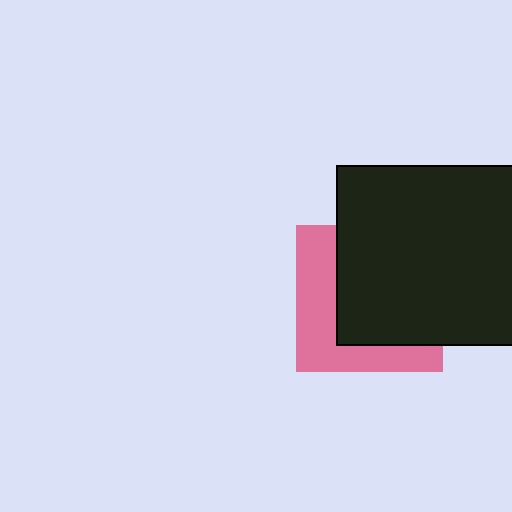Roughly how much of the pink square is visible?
A small part of it is visible (roughly 40%).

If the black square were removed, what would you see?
You would see the complete pink square.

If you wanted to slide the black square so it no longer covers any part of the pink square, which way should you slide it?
Slide it toward the upper-right — that is the most direct way to separate the two shapes.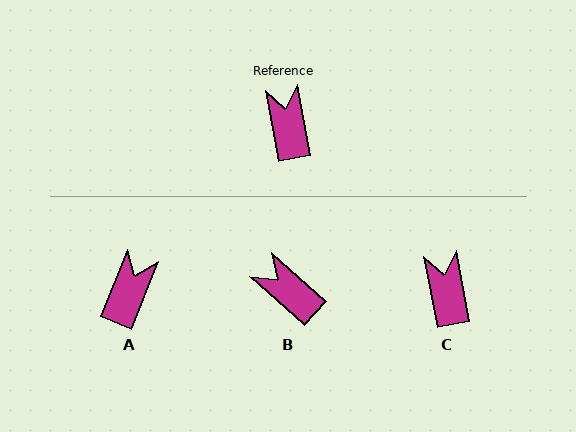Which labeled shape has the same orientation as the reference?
C.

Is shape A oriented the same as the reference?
No, it is off by about 32 degrees.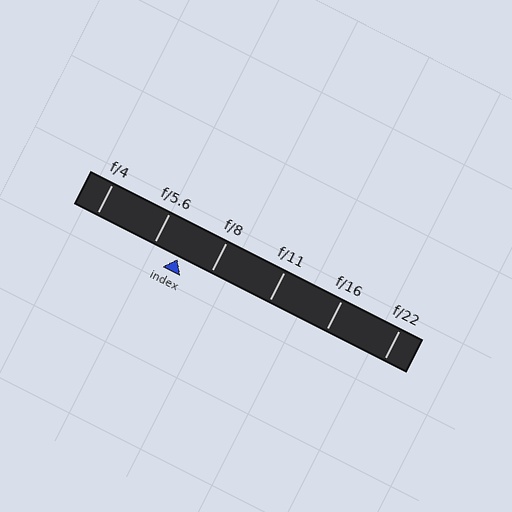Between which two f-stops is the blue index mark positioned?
The index mark is between f/5.6 and f/8.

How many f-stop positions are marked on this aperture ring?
There are 6 f-stop positions marked.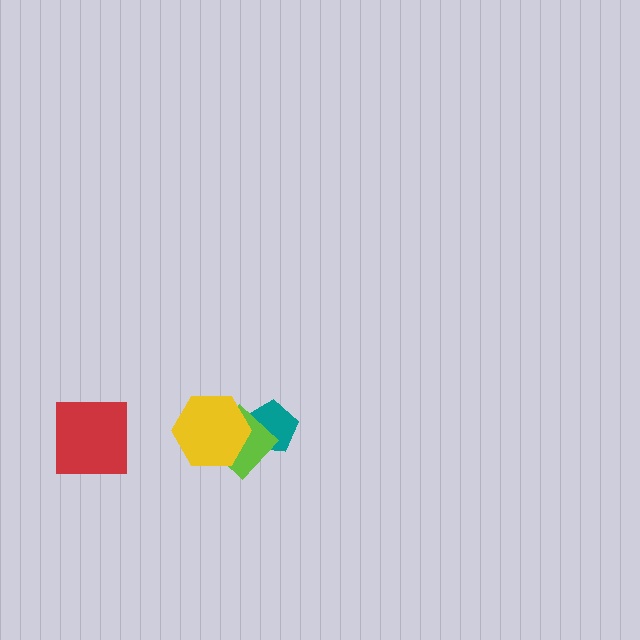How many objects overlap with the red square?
0 objects overlap with the red square.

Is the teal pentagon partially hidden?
Yes, it is partially covered by another shape.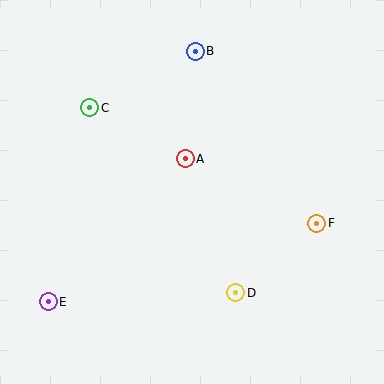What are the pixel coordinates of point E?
Point E is at (48, 302).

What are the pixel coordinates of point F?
Point F is at (317, 223).